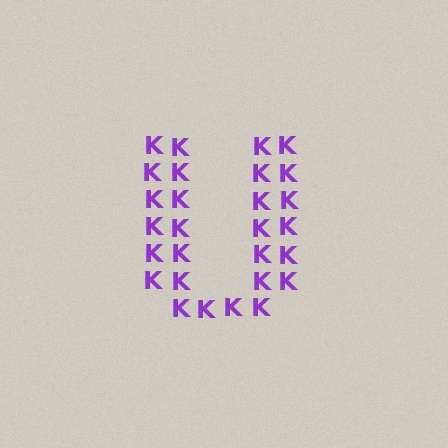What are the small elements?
The small elements are letter K's.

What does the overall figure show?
The overall figure shows the letter U.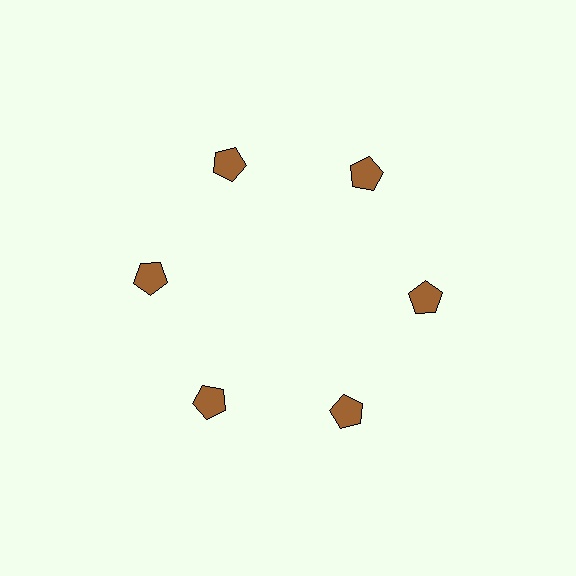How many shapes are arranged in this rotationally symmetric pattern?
There are 6 shapes, arranged in 6 groups of 1.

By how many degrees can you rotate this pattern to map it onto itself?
The pattern maps onto itself every 60 degrees of rotation.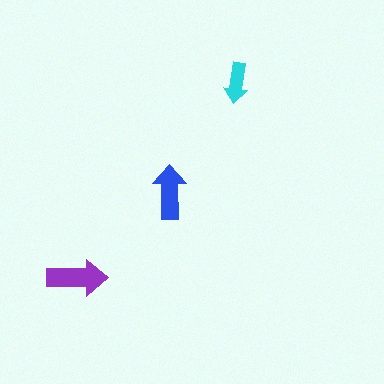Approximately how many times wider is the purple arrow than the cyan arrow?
About 1.5 times wider.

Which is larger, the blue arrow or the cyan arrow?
The blue one.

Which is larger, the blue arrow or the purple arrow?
The purple one.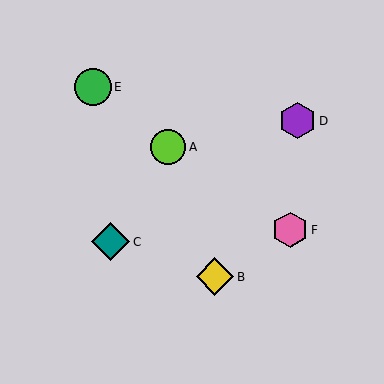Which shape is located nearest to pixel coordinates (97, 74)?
The green circle (labeled E) at (93, 87) is nearest to that location.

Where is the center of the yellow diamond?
The center of the yellow diamond is at (215, 277).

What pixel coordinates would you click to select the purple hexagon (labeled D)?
Click at (297, 121) to select the purple hexagon D.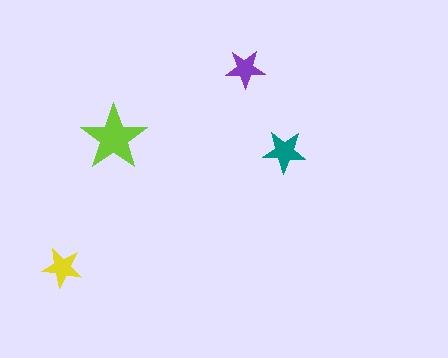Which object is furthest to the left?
The yellow star is leftmost.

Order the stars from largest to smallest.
the lime one, the teal one, the yellow one, the purple one.